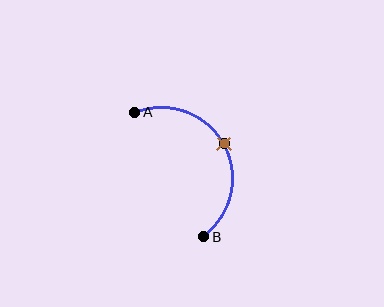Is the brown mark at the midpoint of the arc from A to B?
Yes. The brown mark lies on the arc at equal arc-length from both A and B — it is the arc midpoint.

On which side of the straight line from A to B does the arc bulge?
The arc bulges to the right of the straight line connecting A and B.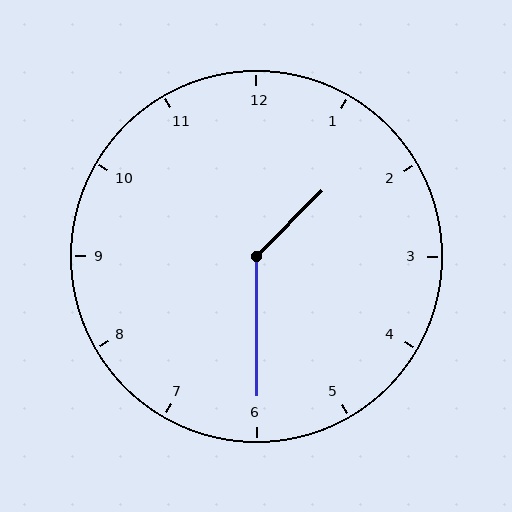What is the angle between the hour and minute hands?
Approximately 135 degrees.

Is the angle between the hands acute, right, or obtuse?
It is obtuse.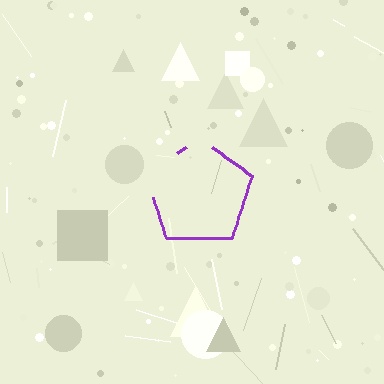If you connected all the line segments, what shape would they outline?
They would outline a pentagon.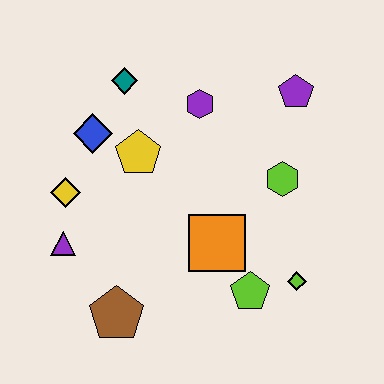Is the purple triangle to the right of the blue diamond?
No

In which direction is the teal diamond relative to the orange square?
The teal diamond is above the orange square.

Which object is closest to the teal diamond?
The blue diamond is closest to the teal diamond.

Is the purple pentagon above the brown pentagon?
Yes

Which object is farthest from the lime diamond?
The teal diamond is farthest from the lime diamond.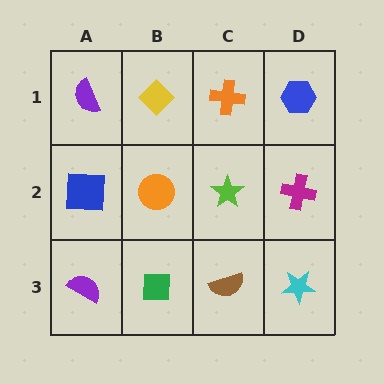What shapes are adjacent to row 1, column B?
An orange circle (row 2, column B), a purple semicircle (row 1, column A), an orange cross (row 1, column C).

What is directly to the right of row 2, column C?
A magenta cross.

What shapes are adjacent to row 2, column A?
A purple semicircle (row 1, column A), a purple semicircle (row 3, column A), an orange circle (row 2, column B).